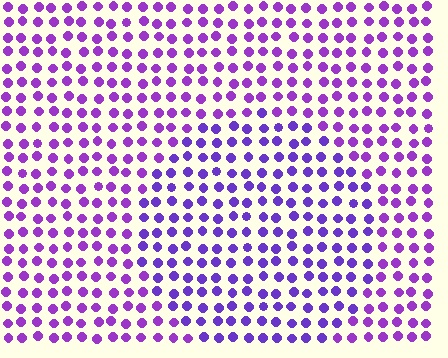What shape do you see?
I see a circle.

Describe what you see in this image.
The image is filled with small purple elements in a uniform arrangement. A circle-shaped region is visible where the elements are tinted to a slightly different hue, forming a subtle color boundary.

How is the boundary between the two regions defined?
The boundary is defined purely by a slight shift in hue (about 21 degrees). Spacing, size, and orientation are identical on both sides.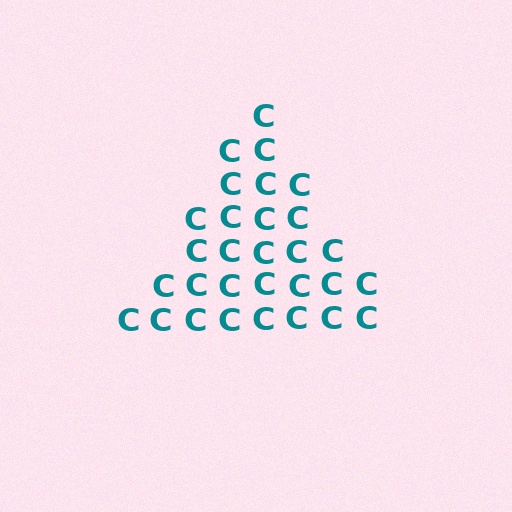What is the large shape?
The large shape is a triangle.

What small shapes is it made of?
It is made of small letter C's.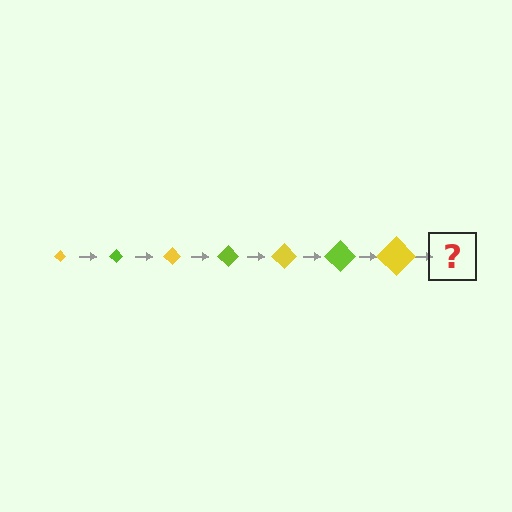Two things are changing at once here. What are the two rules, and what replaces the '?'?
The two rules are that the diamond grows larger each step and the color cycles through yellow and lime. The '?' should be a lime diamond, larger than the previous one.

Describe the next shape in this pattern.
It should be a lime diamond, larger than the previous one.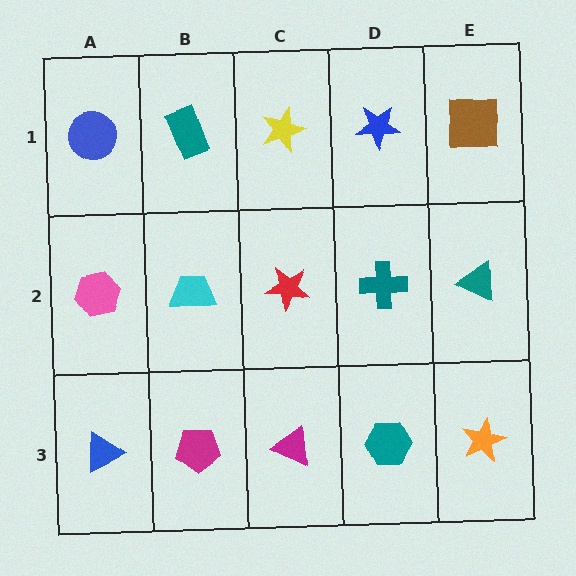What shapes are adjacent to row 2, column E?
A brown square (row 1, column E), an orange star (row 3, column E), a teal cross (row 2, column D).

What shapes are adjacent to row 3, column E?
A teal triangle (row 2, column E), a teal hexagon (row 3, column D).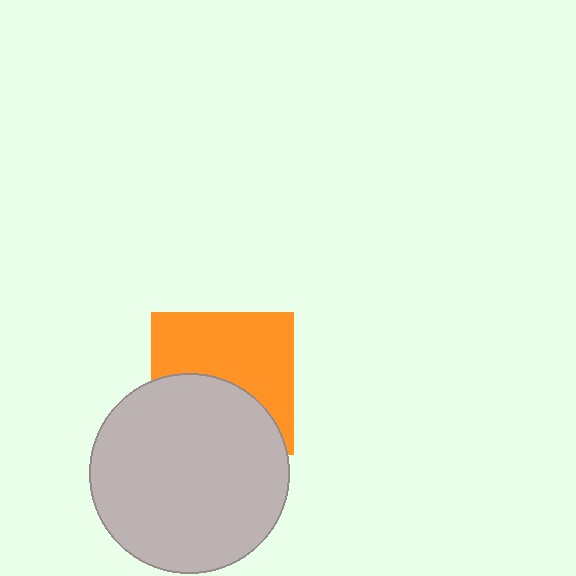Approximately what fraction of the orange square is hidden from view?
Roughly 45% of the orange square is hidden behind the light gray circle.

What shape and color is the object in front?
The object in front is a light gray circle.